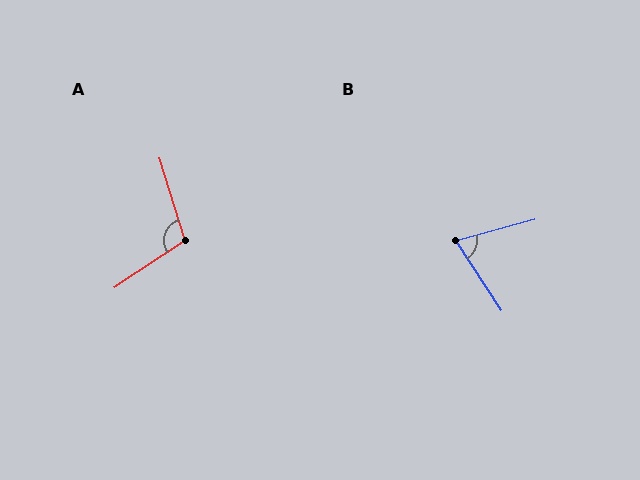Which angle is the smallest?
B, at approximately 72 degrees.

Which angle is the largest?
A, at approximately 106 degrees.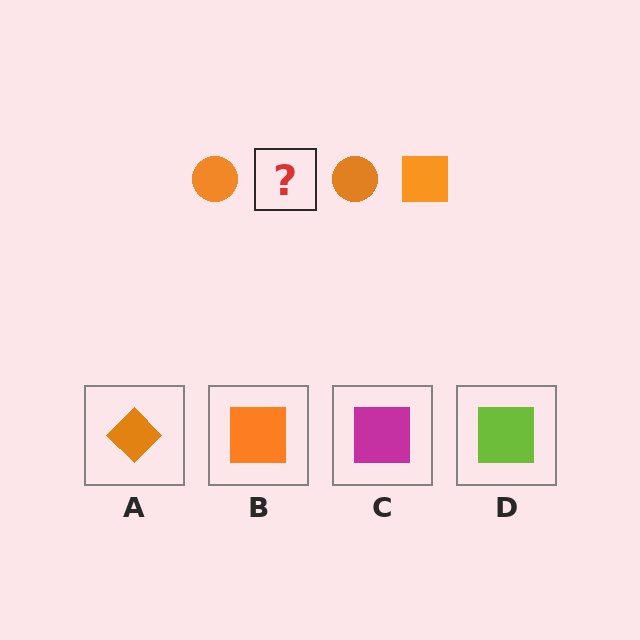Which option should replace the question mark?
Option B.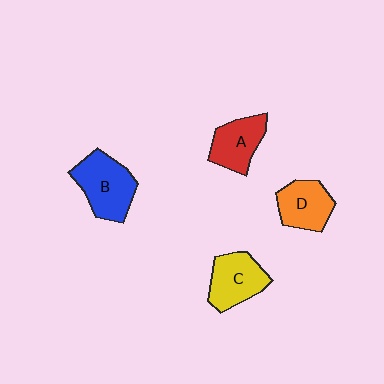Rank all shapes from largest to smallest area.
From largest to smallest: B (blue), C (yellow), D (orange), A (red).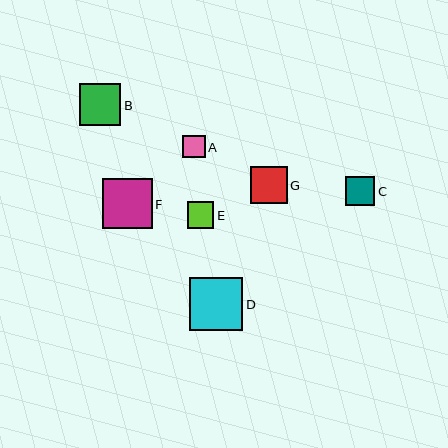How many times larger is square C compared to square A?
Square C is approximately 1.3 times the size of square A.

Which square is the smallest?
Square A is the smallest with a size of approximately 22 pixels.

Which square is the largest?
Square D is the largest with a size of approximately 53 pixels.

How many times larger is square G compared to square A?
Square G is approximately 1.6 times the size of square A.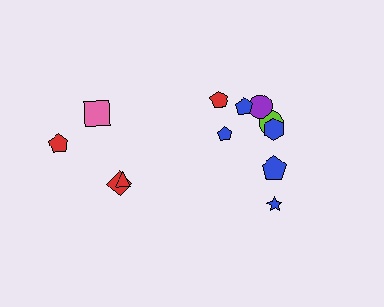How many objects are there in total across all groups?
There are 12 objects.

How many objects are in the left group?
There are 4 objects.